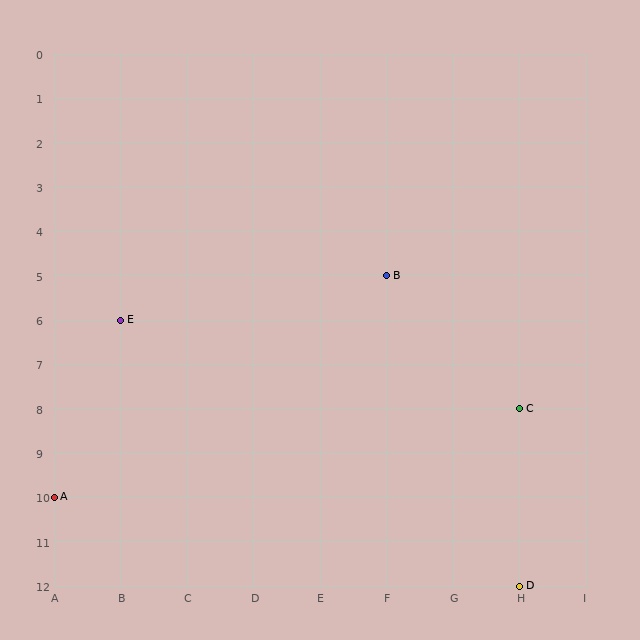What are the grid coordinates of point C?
Point C is at grid coordinates (H, 8).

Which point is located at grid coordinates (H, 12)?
Point D is at (H, 12).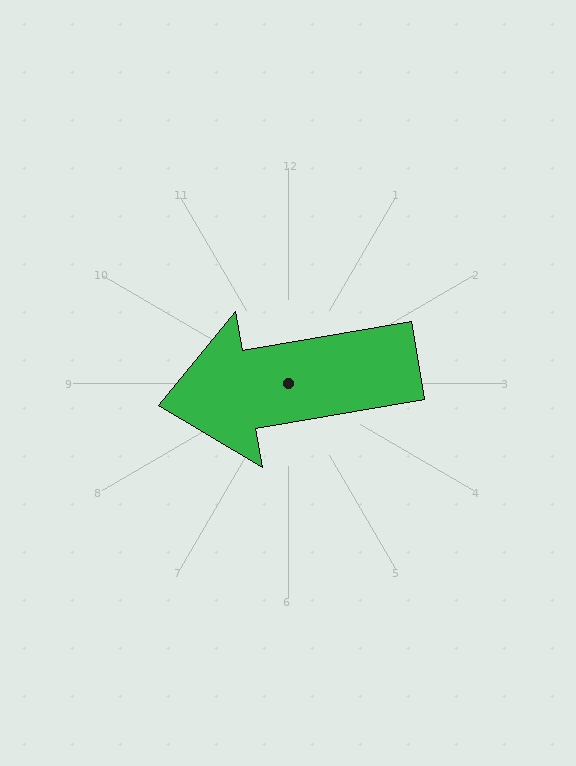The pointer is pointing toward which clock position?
Roughly 9 o'clock.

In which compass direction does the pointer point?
West.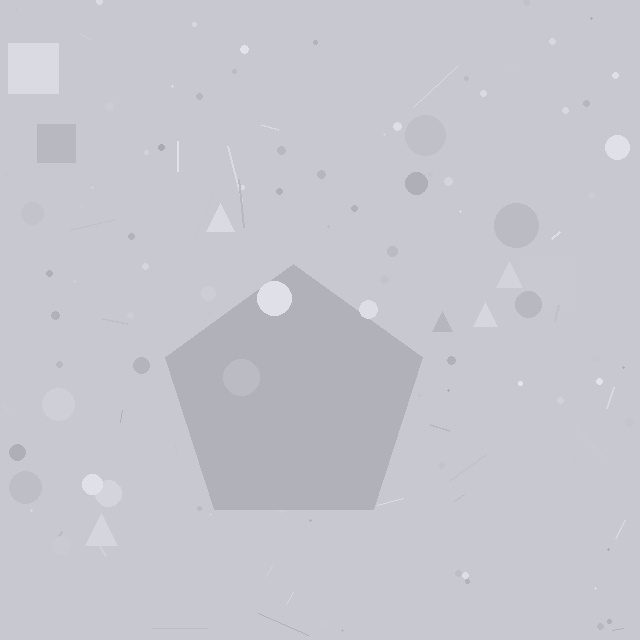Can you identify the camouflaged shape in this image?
The camouflaged shape is a pentagon.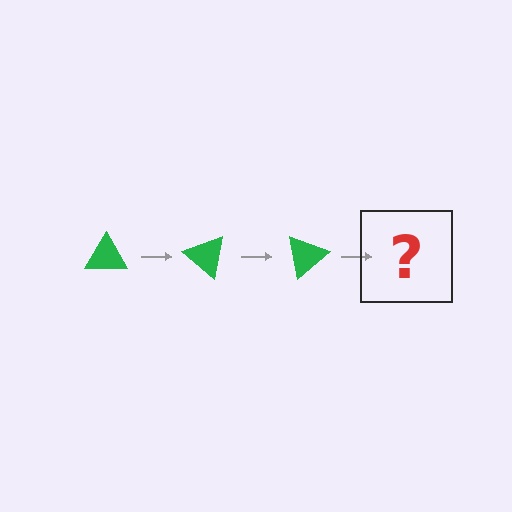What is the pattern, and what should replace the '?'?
The pattern is that the triangle rotates 40 degrees each step. The '?' should be a green triangle rotated 120 degrees.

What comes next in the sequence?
The next element should be a green triangle rotated 120 degrees.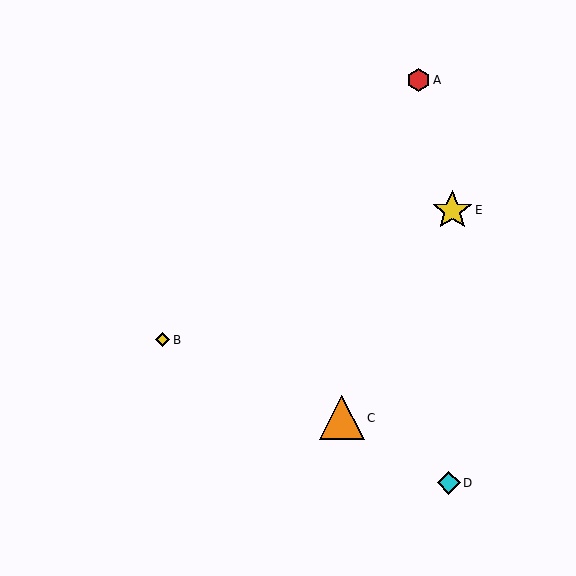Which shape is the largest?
The orange triangle (labeled C) is the largest.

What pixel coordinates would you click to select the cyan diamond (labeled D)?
Click at (449, 483) to select the cyan diamond D.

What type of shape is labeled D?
Shape D is a cyan diamond.